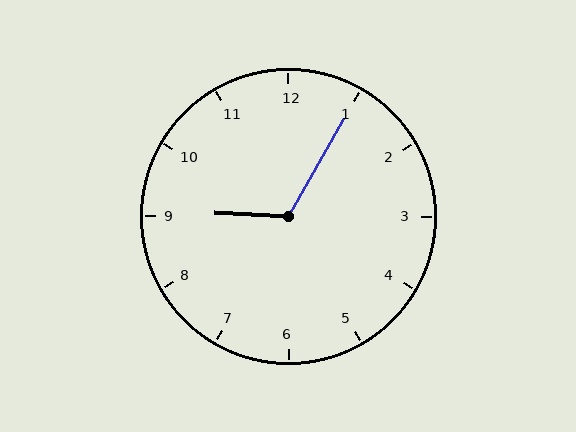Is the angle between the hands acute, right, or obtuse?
It is obtuse.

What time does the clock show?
9:05.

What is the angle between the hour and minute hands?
Approximately 118 degrees.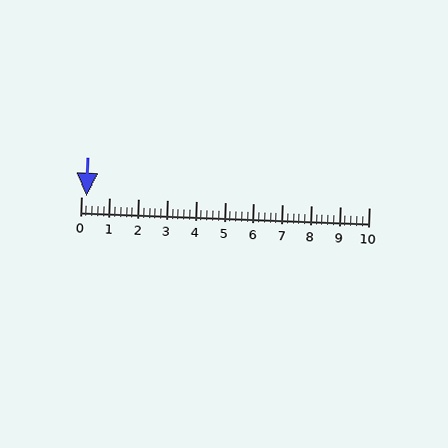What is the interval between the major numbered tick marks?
The major tick marks are spaced 1 units apart.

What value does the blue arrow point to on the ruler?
The blue arrow points to approximately 0.2.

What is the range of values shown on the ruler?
The ruler shows values from 0 to 10.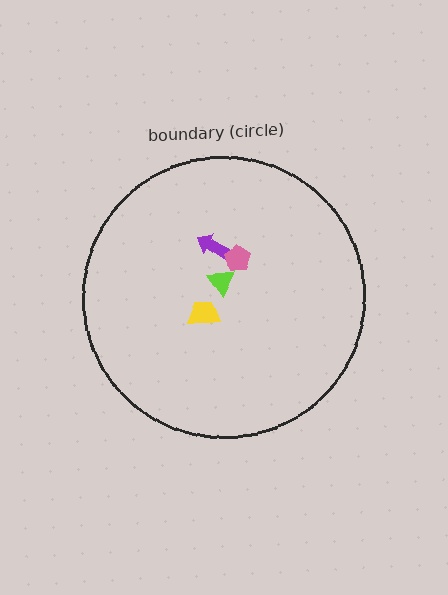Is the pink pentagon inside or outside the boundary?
Inside.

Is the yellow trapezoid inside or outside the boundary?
Inside.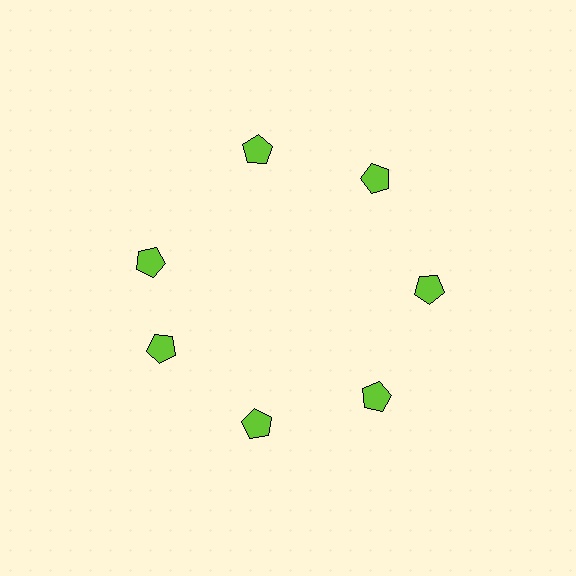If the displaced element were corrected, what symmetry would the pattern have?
It would have 7-fold rotational symmetry — the pattern would map onto itself every 51 degrees.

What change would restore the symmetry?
The symmetry would be restored by rotating it back into even spacing with its neighbors so that all 7 pentagons sit at equal angles and equal distance from the center.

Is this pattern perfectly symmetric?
No. The 7 lime pentagons are arranged in a ring, but one element near the 10 o'clock position is rotated out of alignment along the ring, breaking the 7-fold rotational symmetry.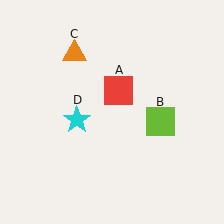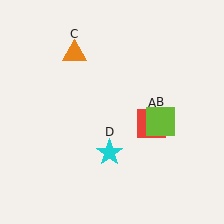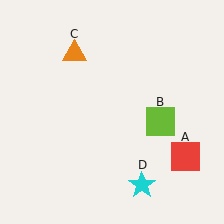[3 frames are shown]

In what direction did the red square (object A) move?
The red square (object A) moved down and to the right.